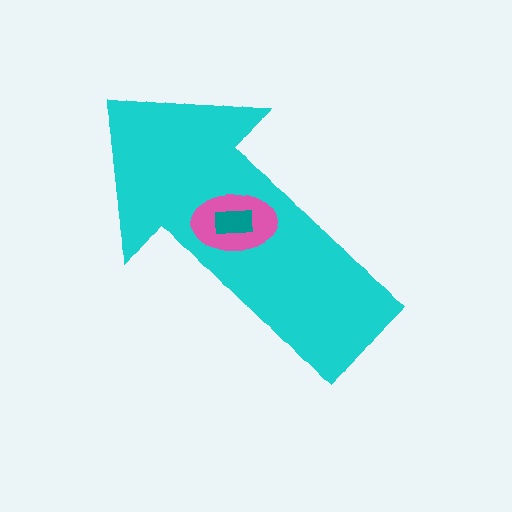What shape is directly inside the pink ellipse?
The teal rectangle.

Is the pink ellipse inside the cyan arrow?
Yes.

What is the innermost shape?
The teal rectangle.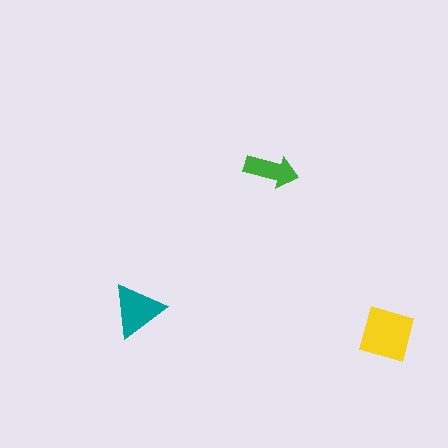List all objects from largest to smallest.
The yellow square, the teal triangle, the green arrow.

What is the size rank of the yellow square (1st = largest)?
1st.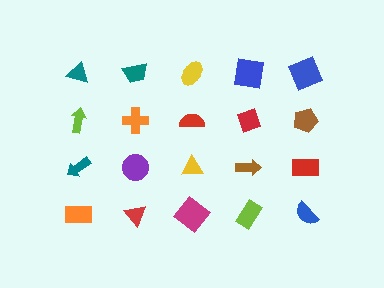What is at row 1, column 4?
A blue square.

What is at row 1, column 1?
A teal triangle.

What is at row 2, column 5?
A brown pentagon.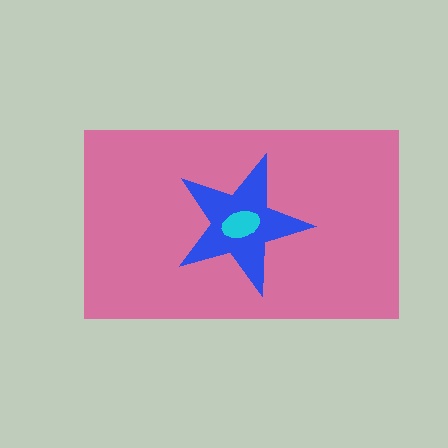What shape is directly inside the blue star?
The cyan ellipse.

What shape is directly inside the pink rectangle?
The blue star.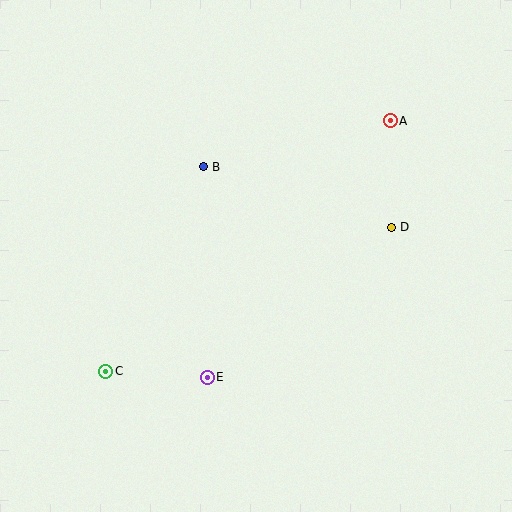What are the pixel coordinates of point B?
Point B is at (203, 167).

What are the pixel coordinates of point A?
Point A is at (390, 121).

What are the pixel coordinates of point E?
Point E is at (207, 377).